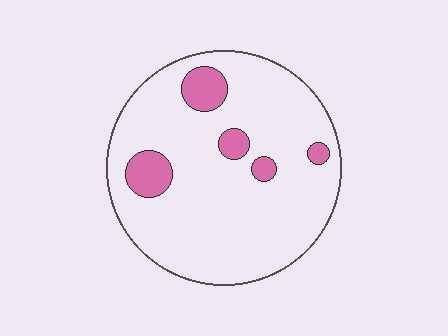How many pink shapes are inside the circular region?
5.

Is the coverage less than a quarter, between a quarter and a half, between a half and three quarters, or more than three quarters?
Less than a quarter.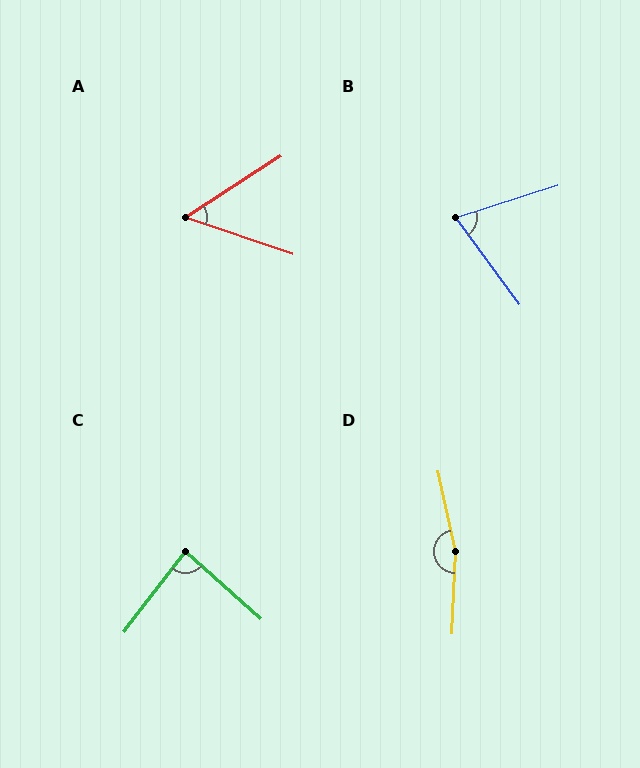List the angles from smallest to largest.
A (51°), B (72°), C (85°), D (165°).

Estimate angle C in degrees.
Approximately 85 degrees.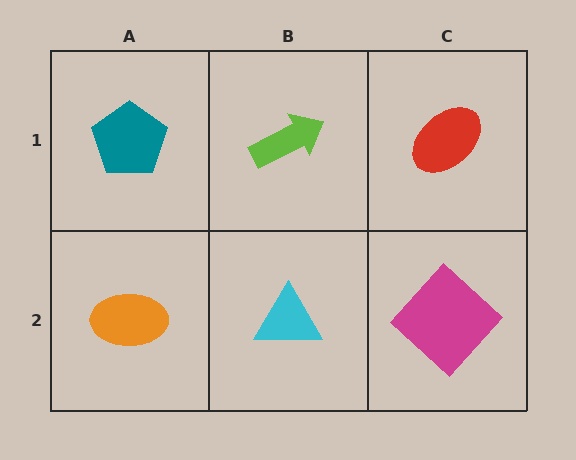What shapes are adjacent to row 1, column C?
A magenta diamond (row 2, column C), a lime arrow (row 1, column B).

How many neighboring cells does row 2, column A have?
2.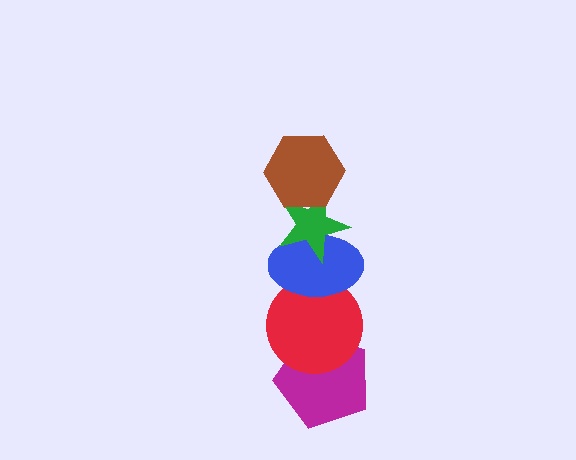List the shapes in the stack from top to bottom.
From top to bottom: the brown hexagon, the green star, the blue ellipse, the red circle, the magenta pentagon.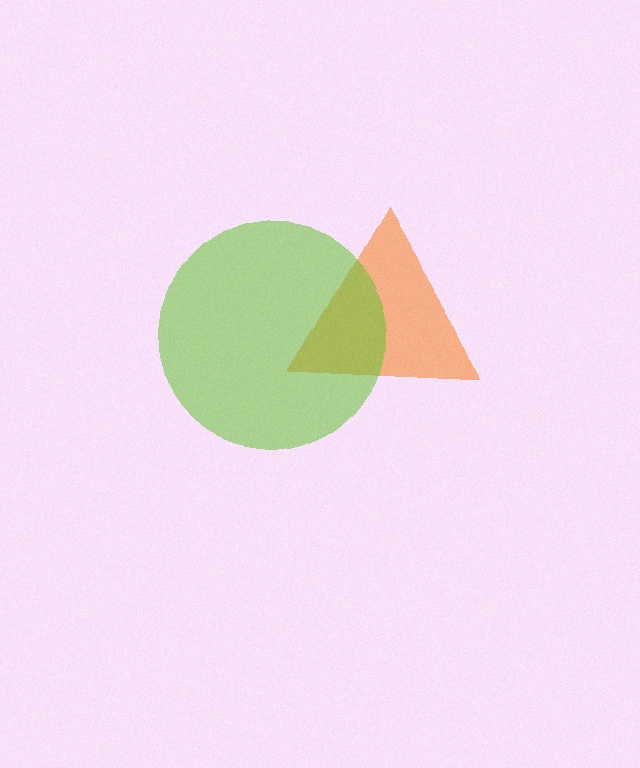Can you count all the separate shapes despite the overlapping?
Yes, there are 2 separate shapes.